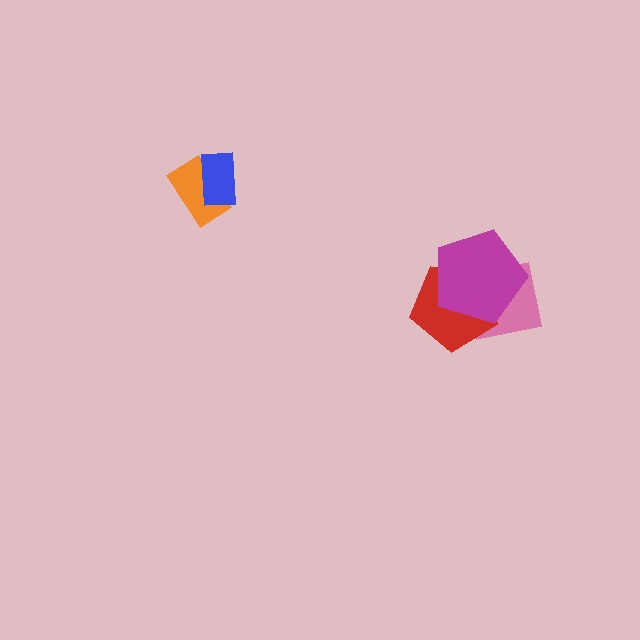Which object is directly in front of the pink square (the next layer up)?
The red pentagon is directly in front of the pink square.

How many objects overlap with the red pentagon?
2 objects overlap with the red pentagon.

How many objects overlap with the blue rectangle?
1 object overlaps with the blue rectangle.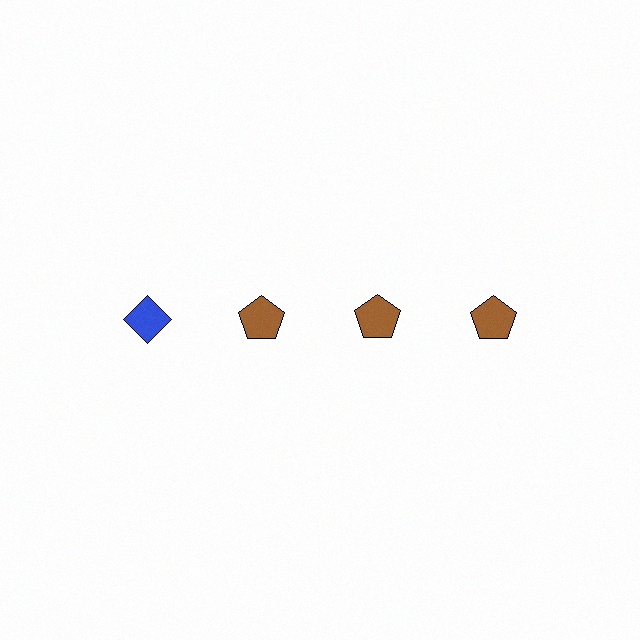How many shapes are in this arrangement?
There are 4 shapes arranged in a grid pattern.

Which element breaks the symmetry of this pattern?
The blue diamond in the top row, leftmost column breaks the symmetry. All other shapes are brown pentagons.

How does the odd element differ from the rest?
It differs in both color (blue instead of brown) and shape (diamond instead of pentagon).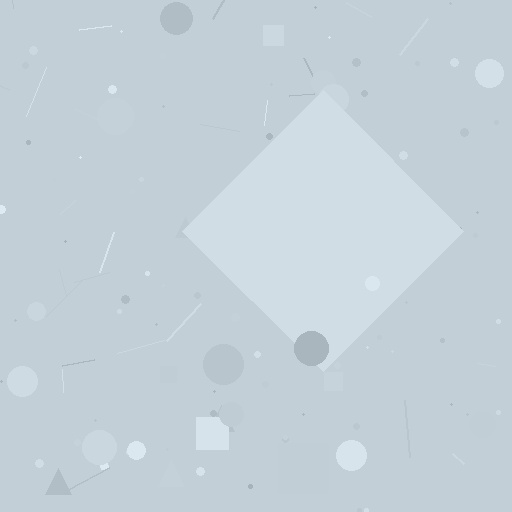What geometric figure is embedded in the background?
A diamond is embedded in the background.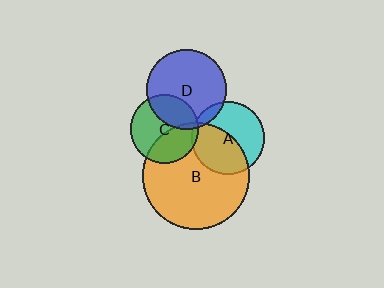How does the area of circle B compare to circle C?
Approximately 2.4 times.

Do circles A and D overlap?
Yes.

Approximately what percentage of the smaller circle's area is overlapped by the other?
Approximately 10%.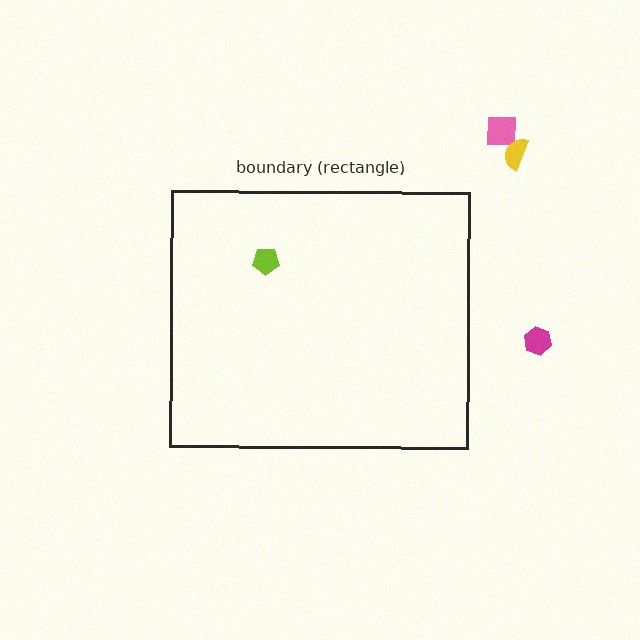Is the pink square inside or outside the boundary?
Outside.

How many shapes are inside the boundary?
1 inside, 3 outside.